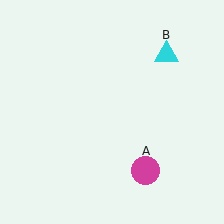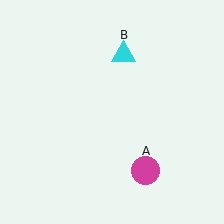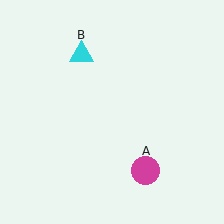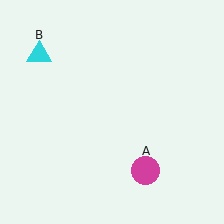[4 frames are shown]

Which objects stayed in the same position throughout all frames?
Magenta circle (object A) remained stationary.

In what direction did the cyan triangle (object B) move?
The cyan triangle (object B) moved left.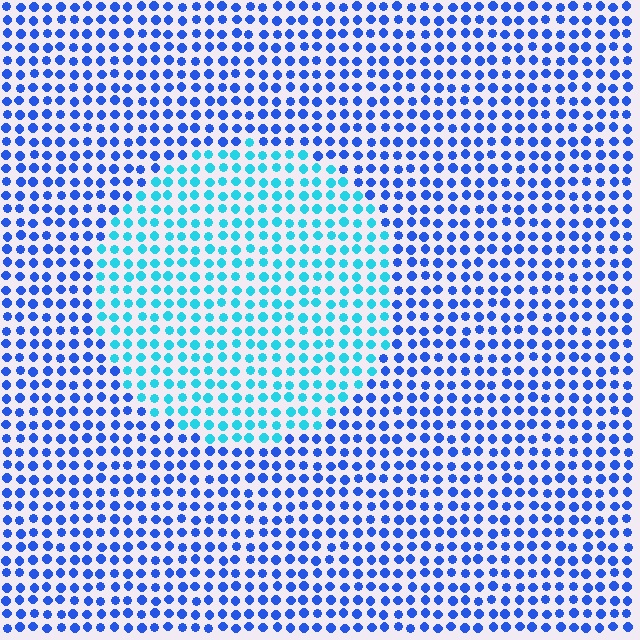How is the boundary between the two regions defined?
The boundary is defined purely by a slight shift in hue (about 40 degrees). Spacing, size, and orientation are identical on both sides.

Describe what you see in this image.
The image is filled with small blue elements in a uniform arrangement. A circle-shaped region is visible where the elements are tinted to a slightly different hue, forming a subtle color boundary.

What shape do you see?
I see a circle.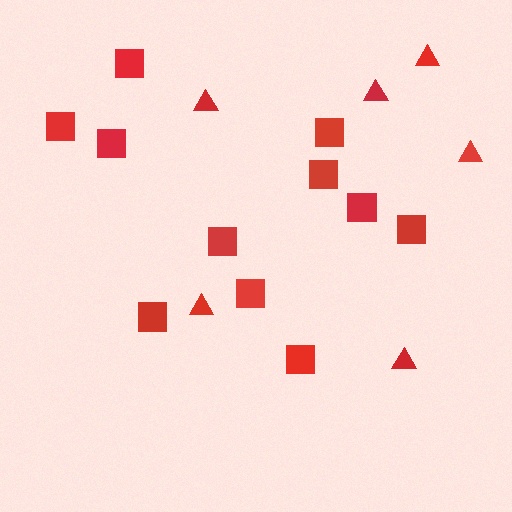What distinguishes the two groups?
There are 2 groups: one group of squares (11) and one group of triangles (6).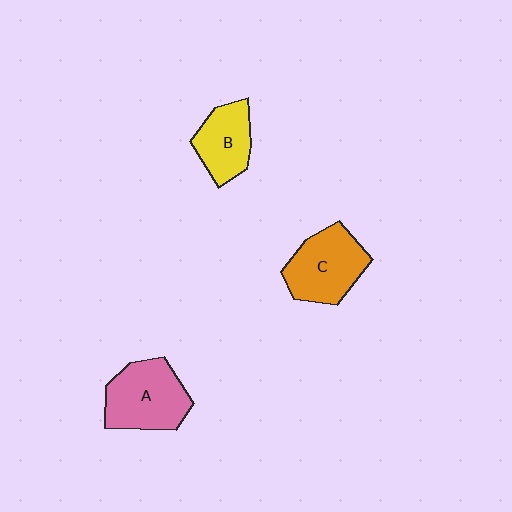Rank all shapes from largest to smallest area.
From largest to smallest: A (pink), C (orange), B (yellow).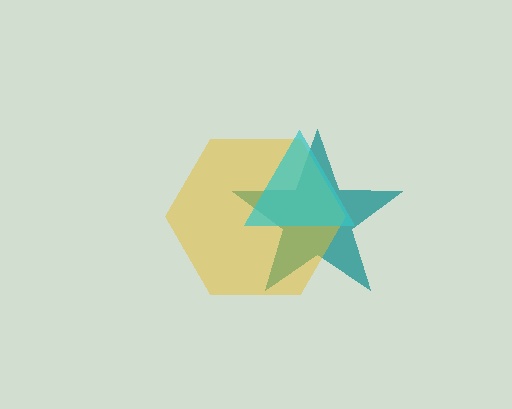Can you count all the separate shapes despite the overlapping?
Yes, there are 3 separate shapes.